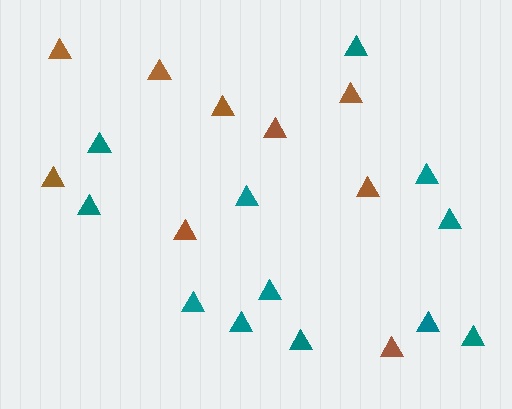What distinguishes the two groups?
There are 2 groups: one group of brown triangles (9) and one group of teal triangles (12).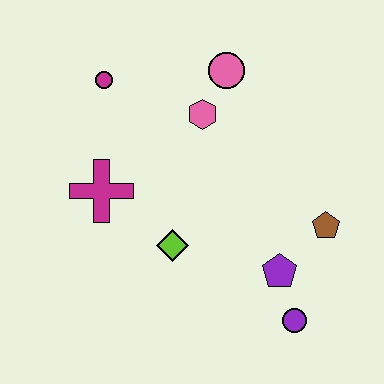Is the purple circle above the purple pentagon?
No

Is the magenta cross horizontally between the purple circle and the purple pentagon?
No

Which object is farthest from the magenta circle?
The purple circle is farthest from the magenta circle.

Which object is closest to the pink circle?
The pink hexagon is closest to the pink circle.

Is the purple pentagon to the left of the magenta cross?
No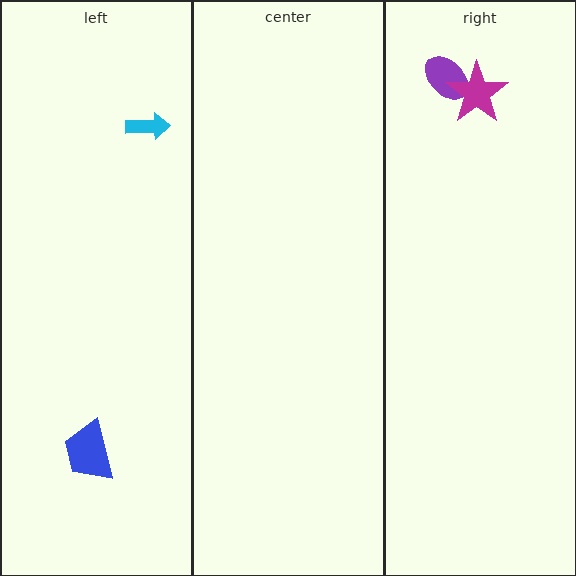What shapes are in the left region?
The blue trapezoid, the cyan arrow.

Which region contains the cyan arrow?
The left region.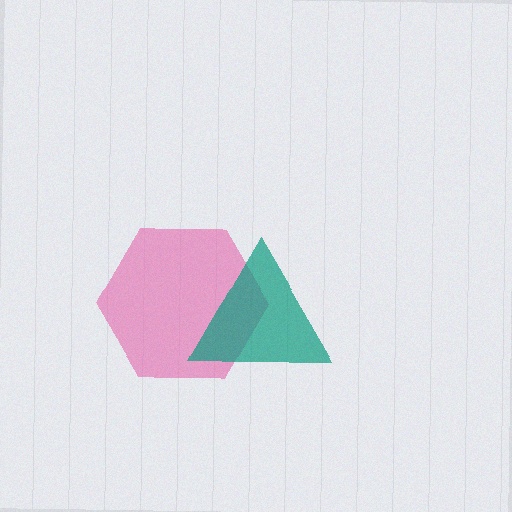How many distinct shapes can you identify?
There are 2 distinct shapes: a pink hexagon, a teal triangle.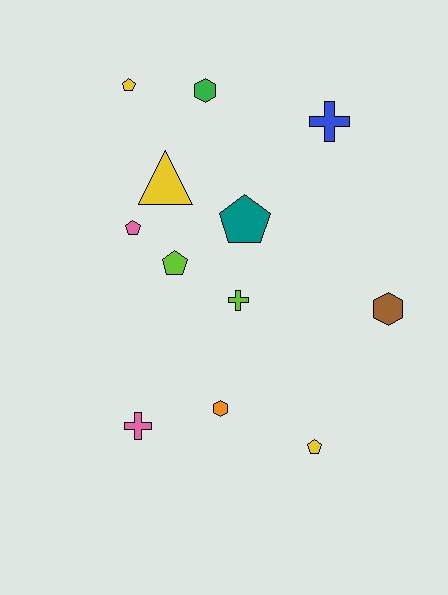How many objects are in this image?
There are 12 objects.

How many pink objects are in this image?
There are 2 pink objects.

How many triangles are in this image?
There is 1 triangle.